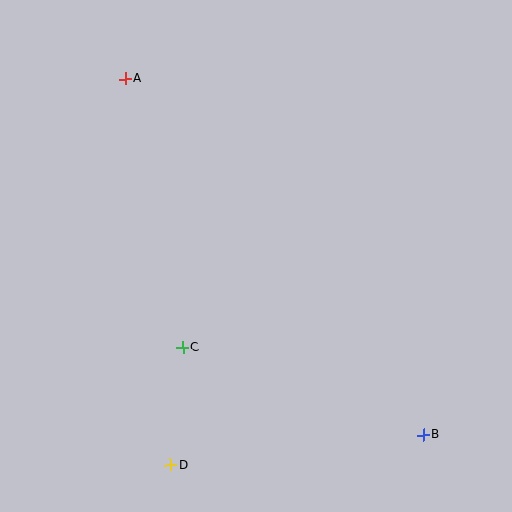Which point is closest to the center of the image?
Point C at (182, 347) is closest to the center.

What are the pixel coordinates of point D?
Point D is at (170, 465).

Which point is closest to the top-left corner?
Point A is closest to the top-left corner.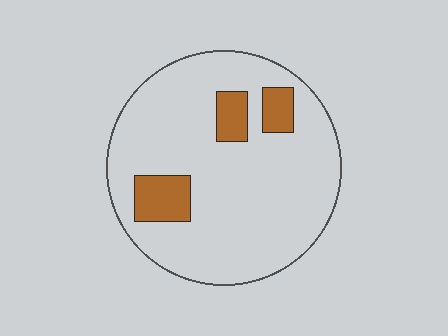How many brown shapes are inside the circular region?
3.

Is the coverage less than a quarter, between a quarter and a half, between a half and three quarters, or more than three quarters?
Less than a quarter.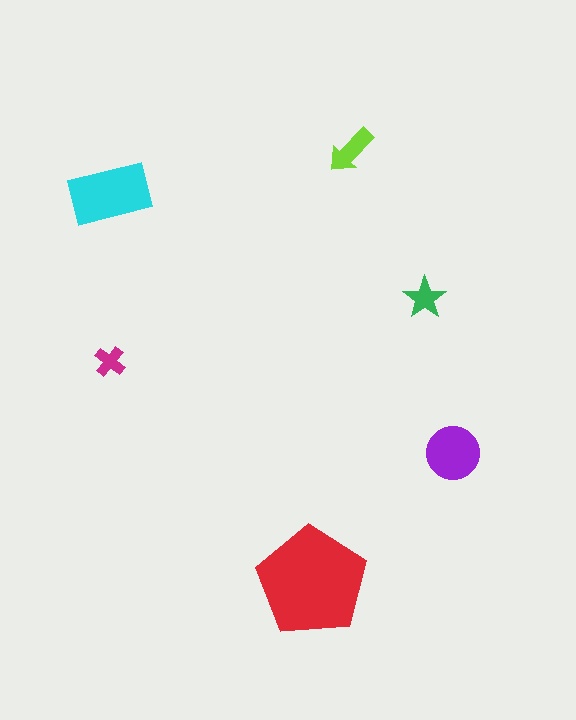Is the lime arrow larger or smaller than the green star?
Larger.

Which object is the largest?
The red pentagon.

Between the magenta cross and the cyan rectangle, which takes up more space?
The cyan rectangle.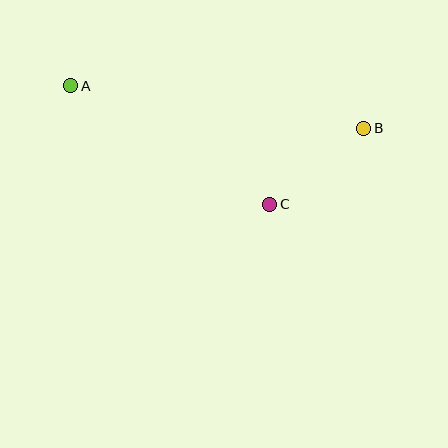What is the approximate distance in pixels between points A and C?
The distance between A and C is approximately 232 pixels.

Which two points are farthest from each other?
Points A and B are farthest from each other.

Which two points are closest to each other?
Points B and C are closest to each other.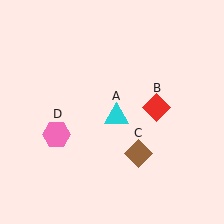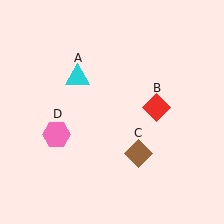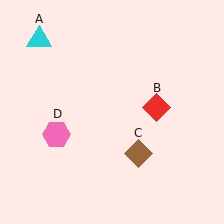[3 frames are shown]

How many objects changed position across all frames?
1 object changed position: cyan triangle (object A).